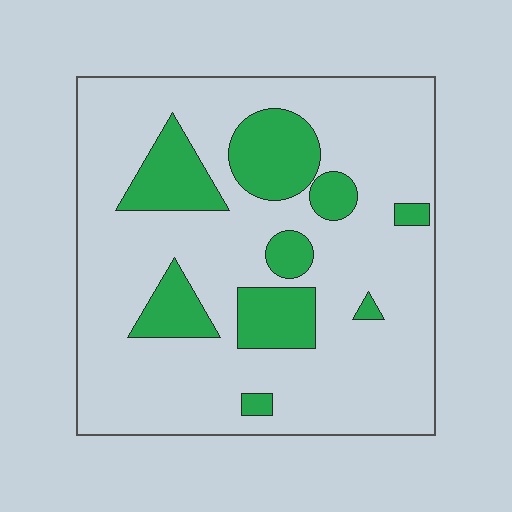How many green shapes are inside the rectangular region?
9.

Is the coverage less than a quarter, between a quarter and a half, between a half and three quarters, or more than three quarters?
Less than a quarter.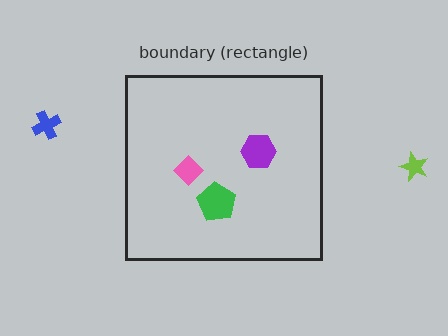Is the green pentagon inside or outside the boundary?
Inside.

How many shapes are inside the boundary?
3 inside, 2 outside.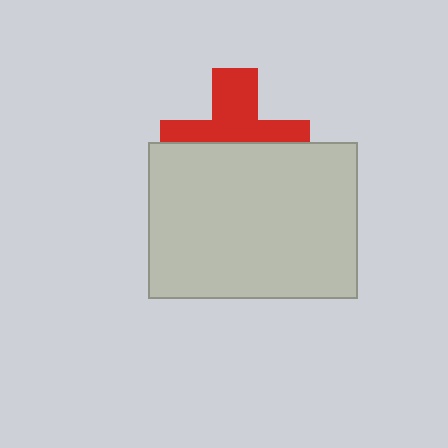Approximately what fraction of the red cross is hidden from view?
Roughly 51% of the red cross is hidden behind the light gray rectangle.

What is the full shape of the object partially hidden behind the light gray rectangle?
The partially hidden object is a red cross.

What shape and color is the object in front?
The object in front is a light gray rectangle.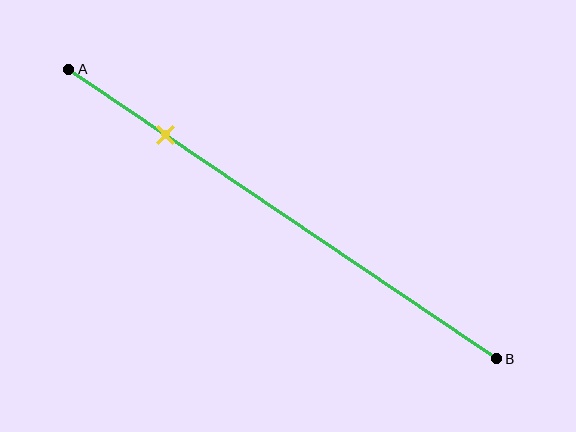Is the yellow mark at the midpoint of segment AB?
No, the mark is at about 25% from A, not at the 50% midpoint.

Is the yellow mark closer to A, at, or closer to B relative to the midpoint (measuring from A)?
The yellow mark is closer to point A than the midpoint of segment AB.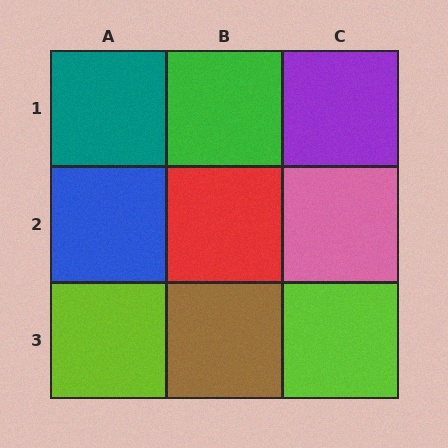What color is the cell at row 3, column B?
Brown.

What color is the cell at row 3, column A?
Lime.